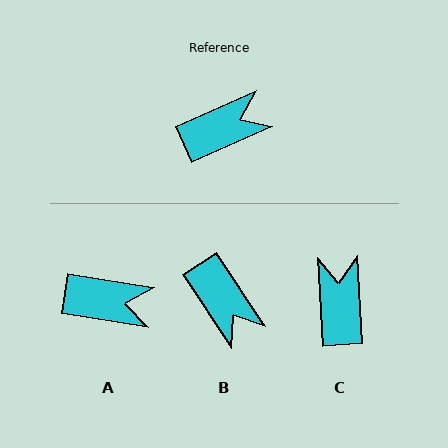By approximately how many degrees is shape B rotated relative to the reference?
Approximately 81 degrees clockwise.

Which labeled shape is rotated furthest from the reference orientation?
B, about 81 degrees away.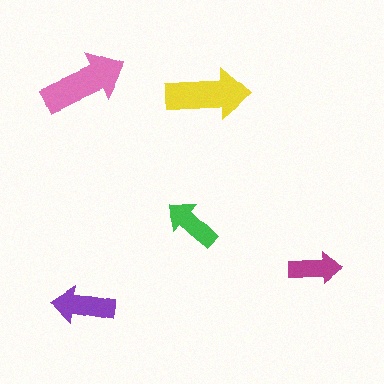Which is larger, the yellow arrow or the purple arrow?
The yellow one.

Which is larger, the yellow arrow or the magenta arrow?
The yellow one.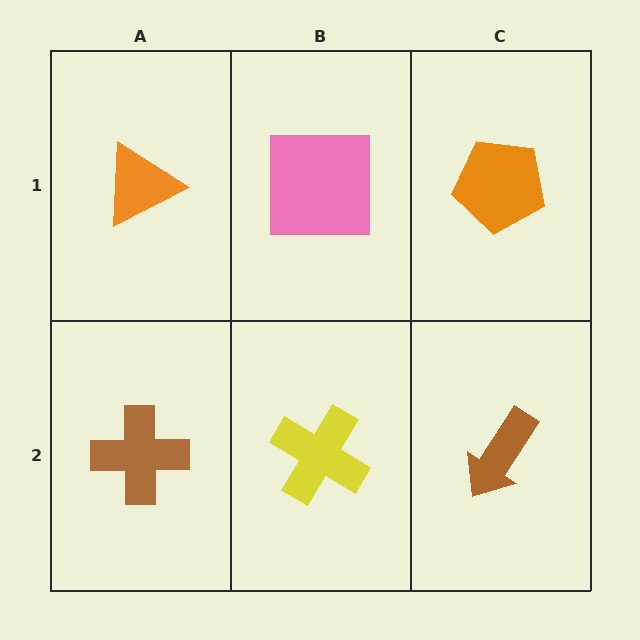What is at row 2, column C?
A brown arrow.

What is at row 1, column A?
An orange triangle.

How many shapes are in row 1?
3 shapes.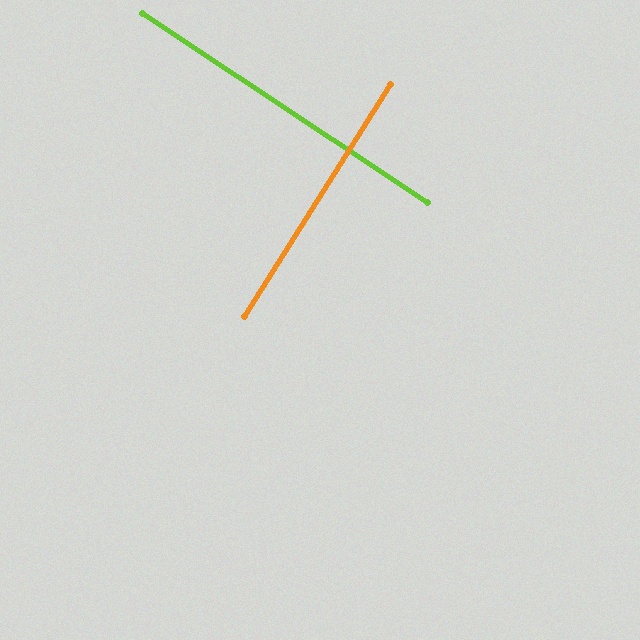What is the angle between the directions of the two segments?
Approximately 88 degrees.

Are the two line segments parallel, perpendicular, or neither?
Perpendicular — they meet at approximately 88°.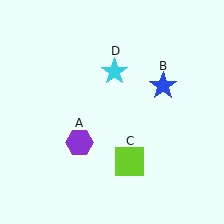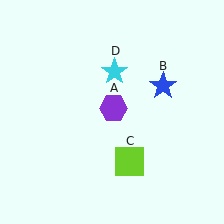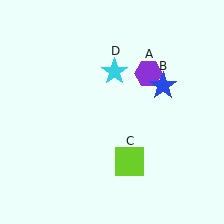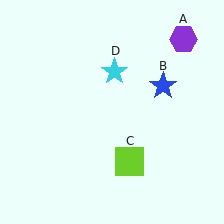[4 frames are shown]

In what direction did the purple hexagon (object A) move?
The purple hexagon (object A) moved up and to the right.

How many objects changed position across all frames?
1 object changed position: purple hexagon (object A).